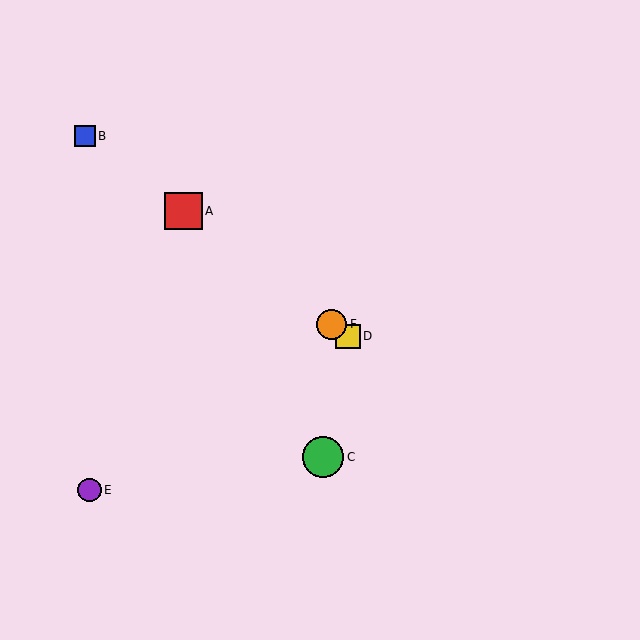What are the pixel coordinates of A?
Object A is at (184, 211).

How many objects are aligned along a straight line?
4 objects (A, B, D, F) are aligned along a straight line.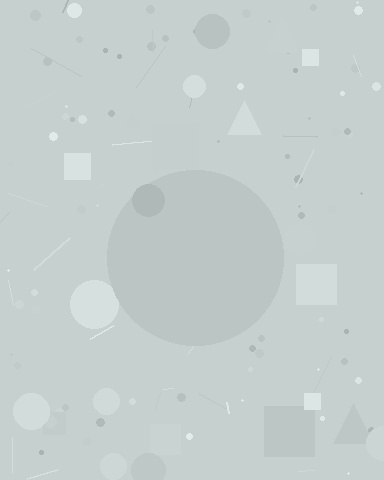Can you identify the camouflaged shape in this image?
The camouflaged shape is a circle.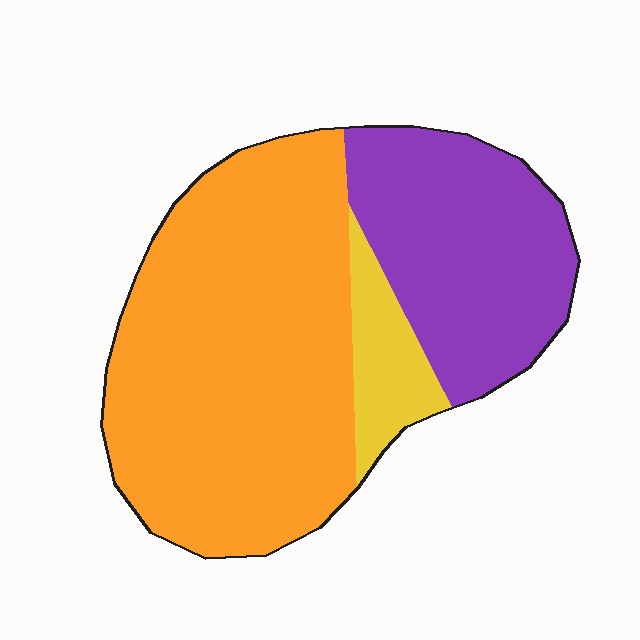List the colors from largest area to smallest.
From largest to smallest: orange, purple, yellow.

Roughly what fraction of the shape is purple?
Purple covers around 30% of the shape.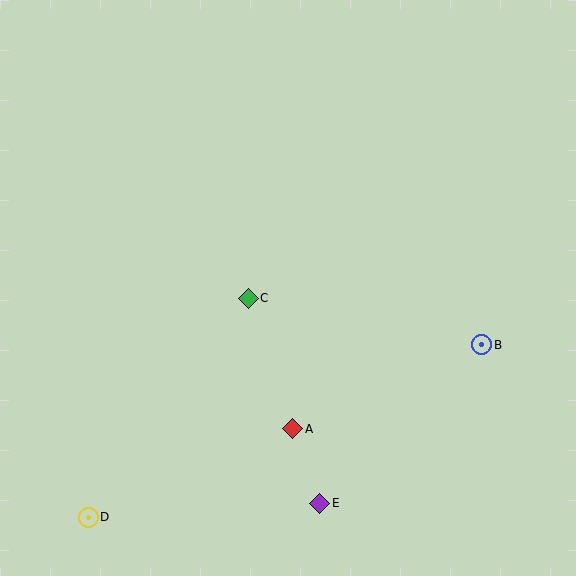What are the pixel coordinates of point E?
Point E is at (319, 503).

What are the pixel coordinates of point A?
Point A is at (293, 429).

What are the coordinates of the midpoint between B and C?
The midpoint between B and C is at (365, 321).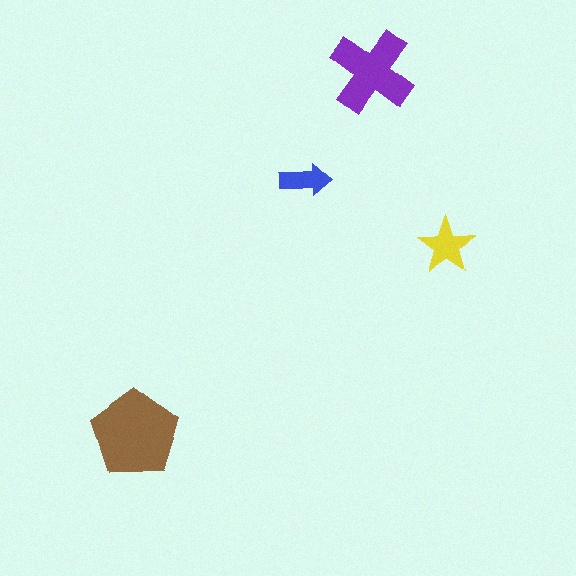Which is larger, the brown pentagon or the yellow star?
The brown pentagon.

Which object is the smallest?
The blue arrow.